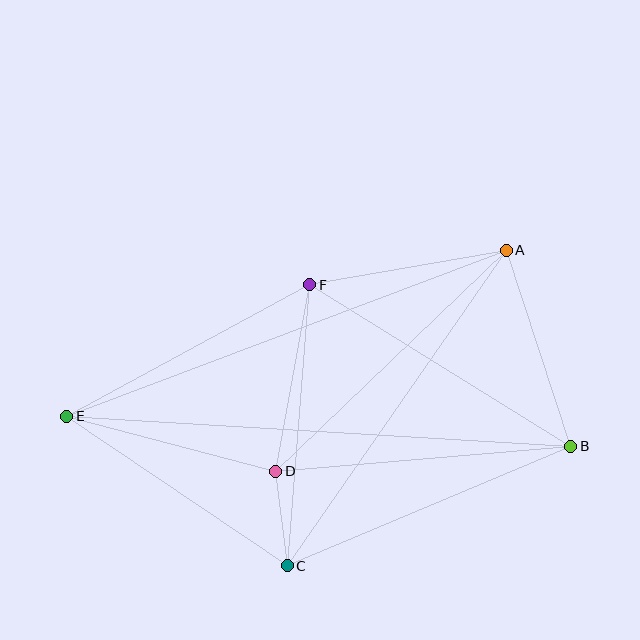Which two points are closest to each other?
Points C and D are closest to each other.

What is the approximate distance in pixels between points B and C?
The distance between B and C is approximately 308 pixels.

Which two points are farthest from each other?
Points B and E are farthest from each other.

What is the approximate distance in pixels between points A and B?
The distance between A and B is approximately 206 pixels.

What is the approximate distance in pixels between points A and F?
The distance between A and F is approximately 200 pixels.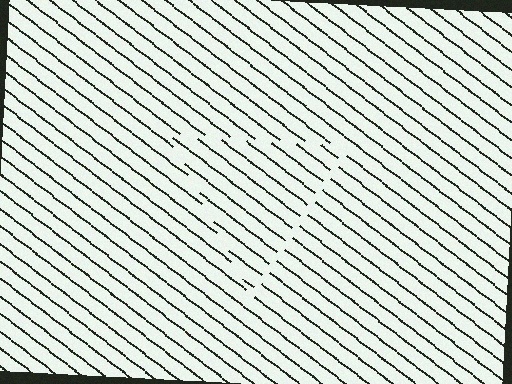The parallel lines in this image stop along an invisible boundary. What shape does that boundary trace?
An illusory triangle. The interior of the shape contains the same grating, shifted by half a period — the contour is defined by the phase discontinuity where line-ends from the inner and outer gratings abut.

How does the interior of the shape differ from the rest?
The interior of the shape contains the same grating, shifted by half a period — the contour is defined by the phase discontinuity where line-ends from the inner and outer gratings abut.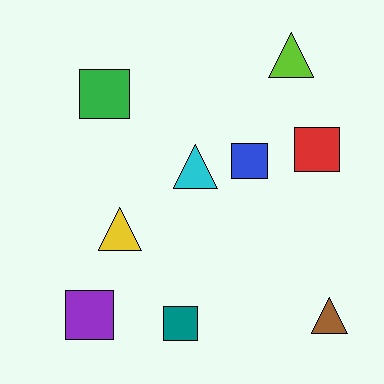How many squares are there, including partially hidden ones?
There are 5 squares.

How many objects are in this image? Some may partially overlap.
There are 9 objects.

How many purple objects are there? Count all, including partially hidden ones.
There is 1 purple object.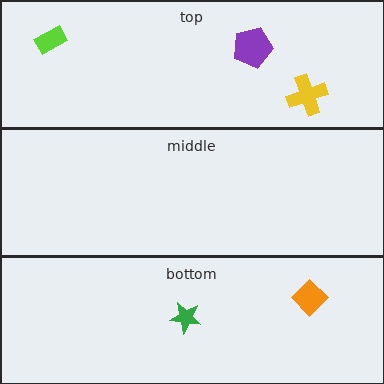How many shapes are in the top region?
3.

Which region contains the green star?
The bottom region.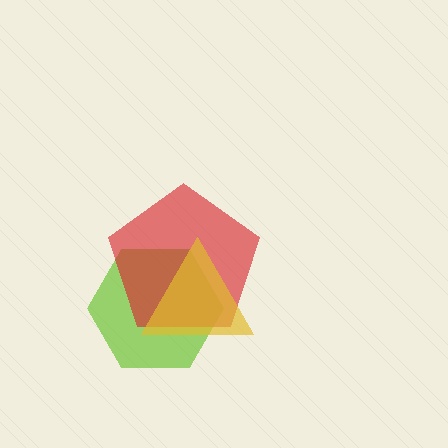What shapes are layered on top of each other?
The layered shapes are: a lime hexagon, a red pentagon, a yellow triangle.